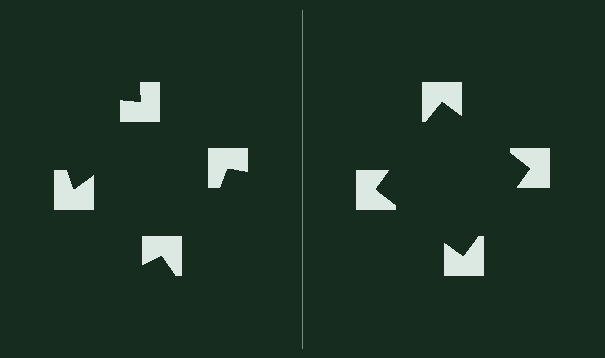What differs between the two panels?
The notched squares are positioned identically on both sides; only the wedge orientations differ. On the right they align to a square; on the left they are misaligned.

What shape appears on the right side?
An illusory square.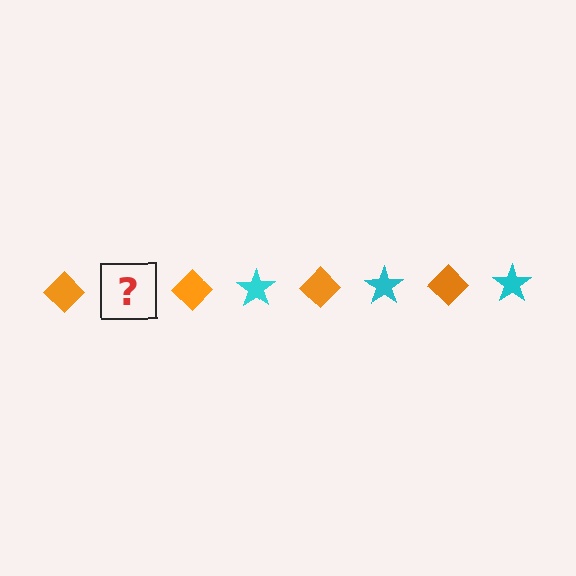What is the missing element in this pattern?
The missing element is a cyan star.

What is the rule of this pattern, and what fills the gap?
The rule is that the pattern alternates between orange diamond and cyan star. The gap should be filled with a cyan star.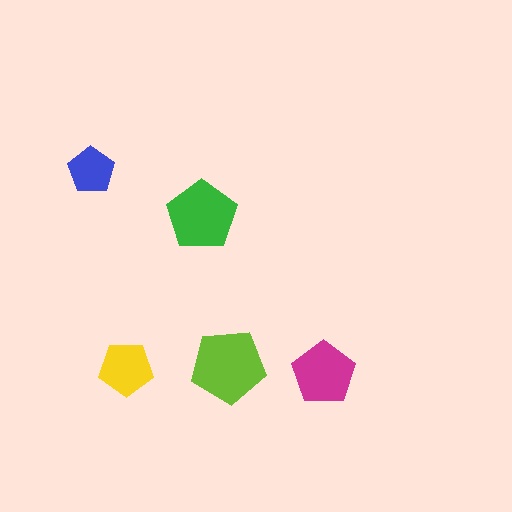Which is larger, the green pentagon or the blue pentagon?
The green one.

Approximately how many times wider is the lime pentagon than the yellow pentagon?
About 1.5 times wider.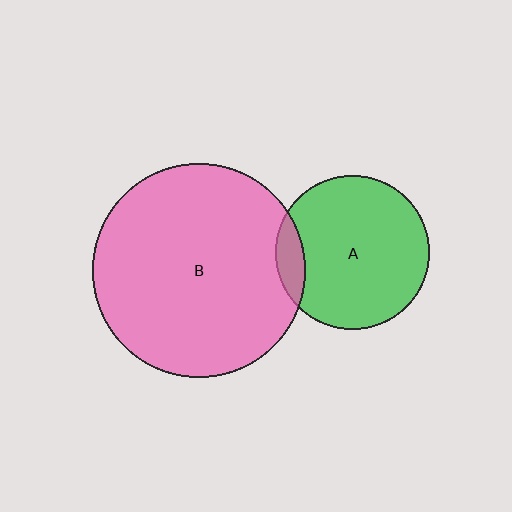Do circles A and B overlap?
Yes.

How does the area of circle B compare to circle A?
Approximately 1.9 times.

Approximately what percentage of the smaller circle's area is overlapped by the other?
Approximately 10%.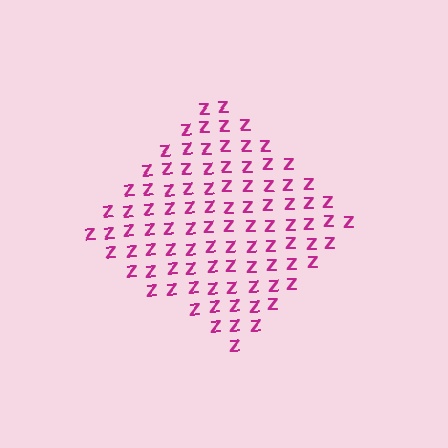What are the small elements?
The small elements are letter Z's.